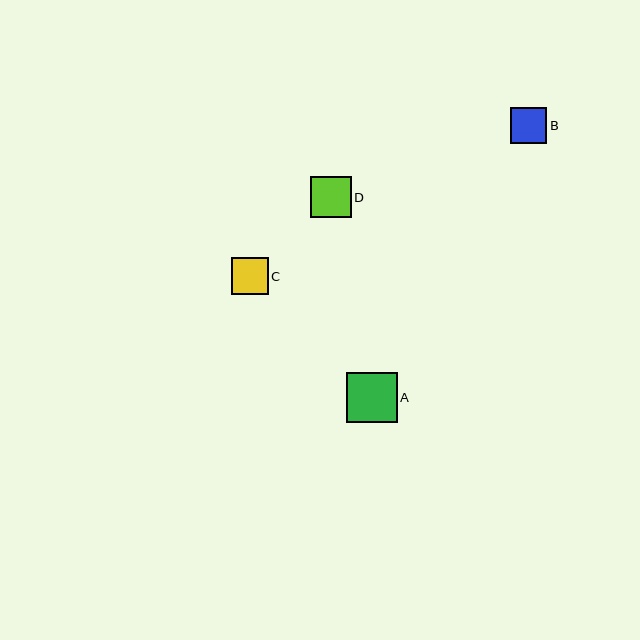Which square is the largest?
Square A is the largest with a size of approximately 50 pixels.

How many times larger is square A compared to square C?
Square A is approximately 1.4 times the size of square C.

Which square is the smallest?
Square B is the smallest with a size of approximately 36 pixels.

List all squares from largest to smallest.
From largest to smallest: A, D, C, B.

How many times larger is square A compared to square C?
Square A is approximately 1.4 times the size of square C.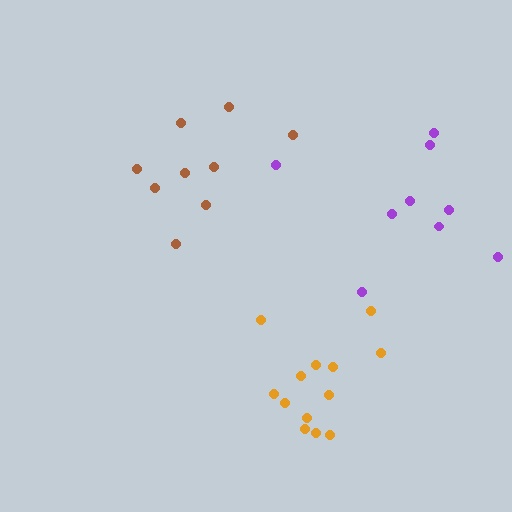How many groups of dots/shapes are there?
There are 3 groups.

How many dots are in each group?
Group 1: 9 dots, Group 2: 13 dots, Group 3: 9 dots (31 total).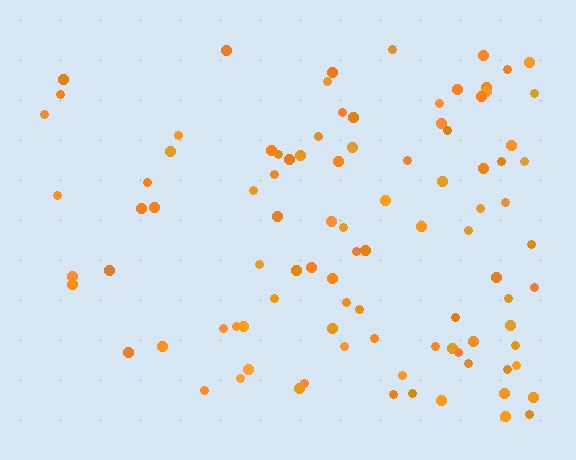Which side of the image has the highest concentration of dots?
The right.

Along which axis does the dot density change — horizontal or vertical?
Horizontal.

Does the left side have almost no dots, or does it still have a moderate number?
Still a moderate number, just noticeably fewer than the right.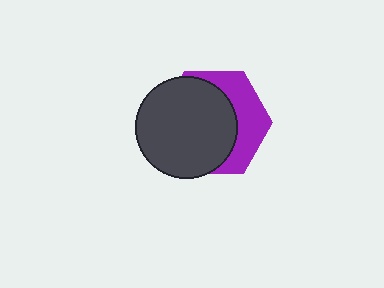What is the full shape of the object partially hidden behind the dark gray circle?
The partially hidden object is a purple hexagon.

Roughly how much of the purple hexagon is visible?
A small part of it is visible (roughly 36%).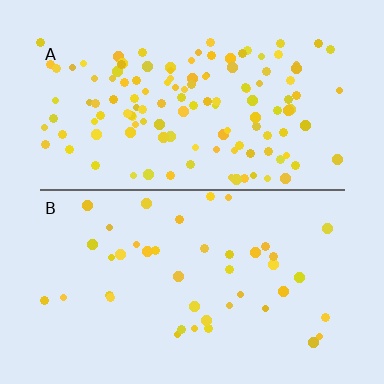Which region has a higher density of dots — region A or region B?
A (the top).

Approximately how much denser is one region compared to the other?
Approximately 3.0× — region A over region B.